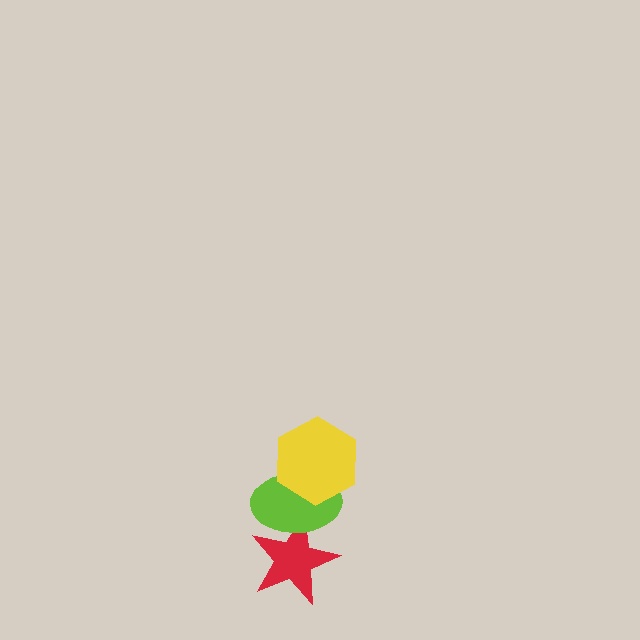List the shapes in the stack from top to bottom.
From top to bottom: the yellow hexagon, the lime ellipse, the red star.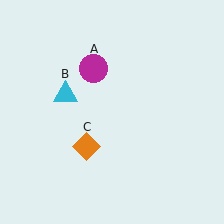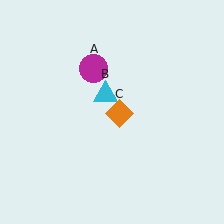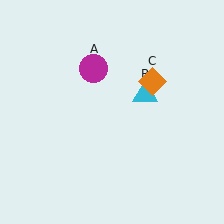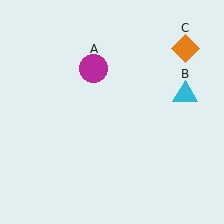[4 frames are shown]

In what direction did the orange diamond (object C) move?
The orange diamond (object C) moved up and to the right.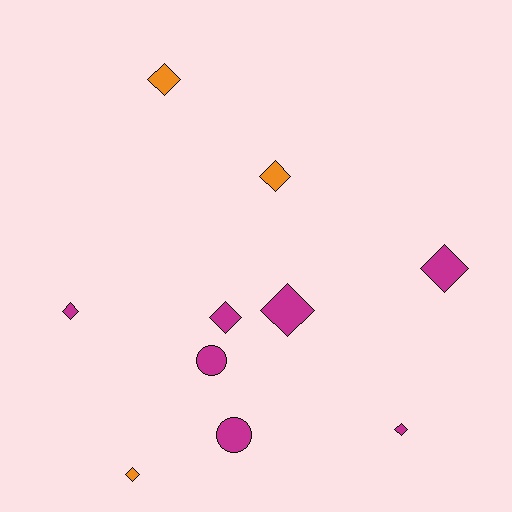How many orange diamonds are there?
There are 3 orange diamonds.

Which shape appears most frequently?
Diamond, with 8 objects.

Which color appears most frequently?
Magenta, with 7 objects.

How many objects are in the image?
There are 10 objects.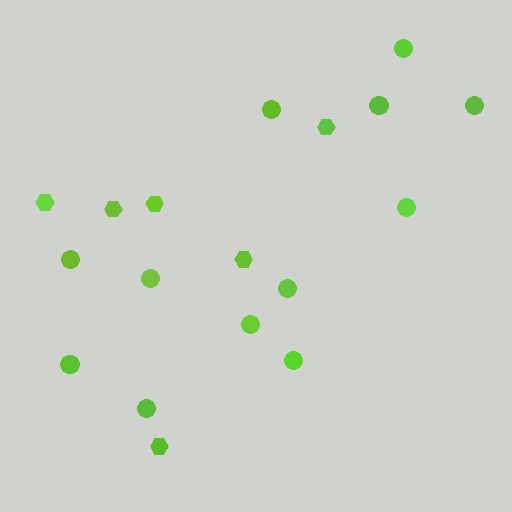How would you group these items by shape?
There are 2 groups: one group of hexagons (6) and one group of circles (12).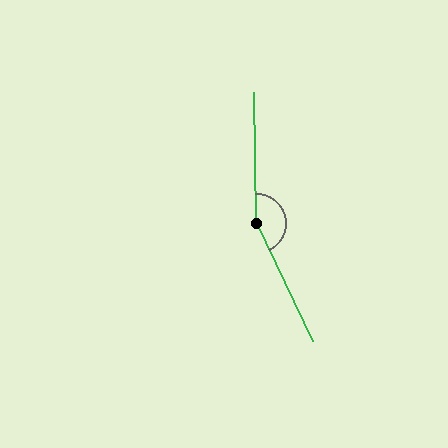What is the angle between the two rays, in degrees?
Approximately 155 degrees.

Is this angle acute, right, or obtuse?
It is obtuse.